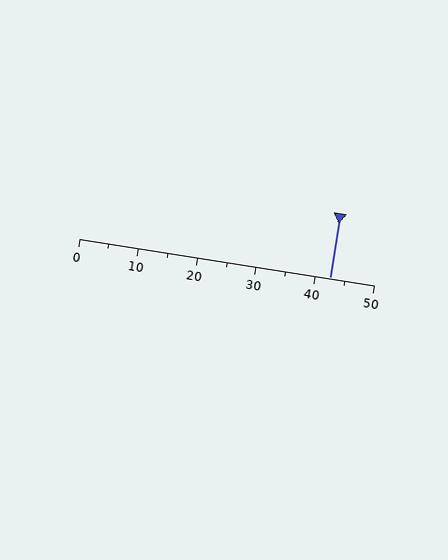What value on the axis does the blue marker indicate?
The marker indicates approximately 42.5.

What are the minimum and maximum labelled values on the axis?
The axis runs from 0 to 50.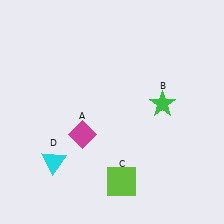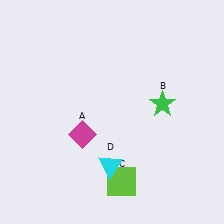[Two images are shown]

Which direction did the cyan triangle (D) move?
The cyan triangle (D) moved right.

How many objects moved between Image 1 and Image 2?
1 object moved between the two images.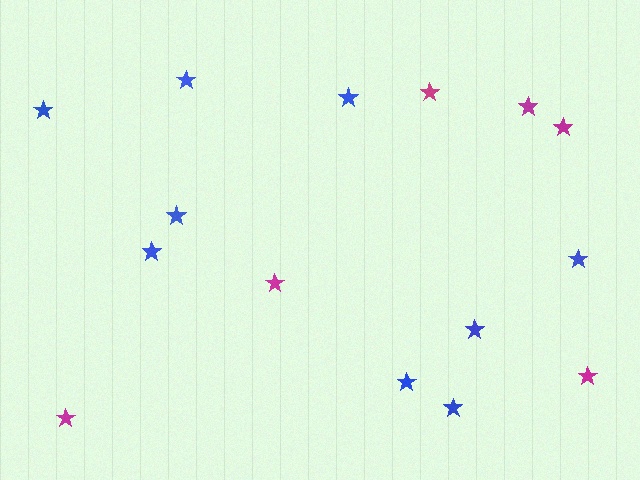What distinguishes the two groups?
There are 2 groups: one group of blue stars (9) and one group of magenta stars (6).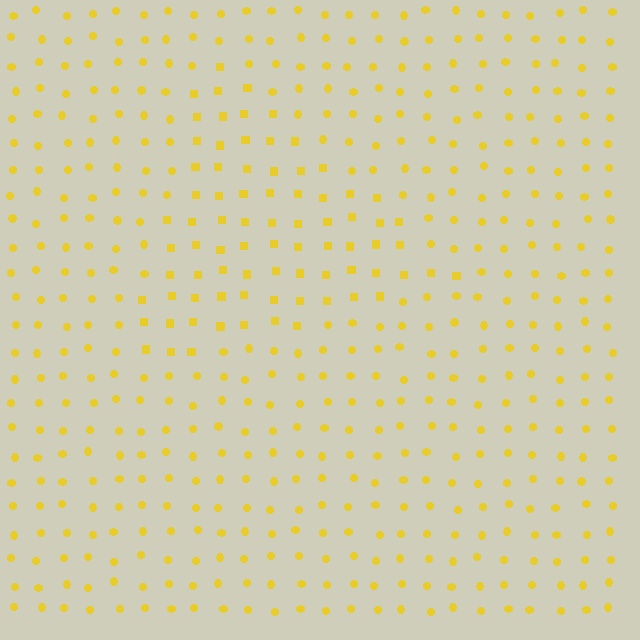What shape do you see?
I see a triangle.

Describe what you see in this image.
The image is filled with small yellow elements arranged in a uniform grid. A triangle-shaped region contains squares, while the surrounding area contains circles. The boundary is defined purely by the change in element shape.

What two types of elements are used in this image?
The image uses squares inside the triangle region and circles outside it.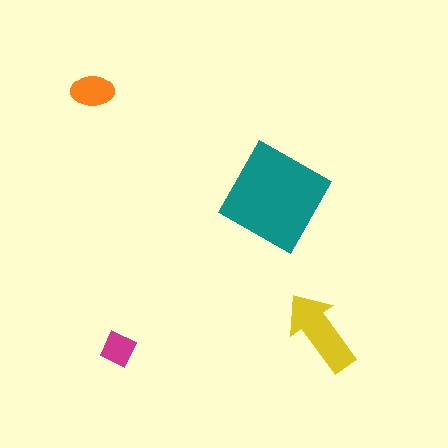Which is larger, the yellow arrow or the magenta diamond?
The yellow arrow.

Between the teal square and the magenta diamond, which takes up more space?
The teal square.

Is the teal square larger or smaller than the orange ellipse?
Larger.